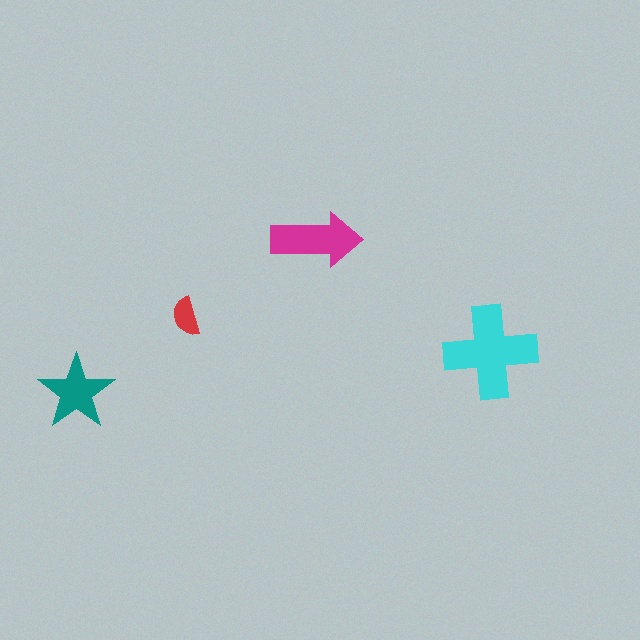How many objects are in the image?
There are 4 objects in the image.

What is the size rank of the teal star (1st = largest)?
3rd.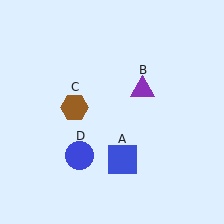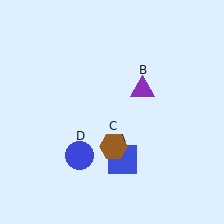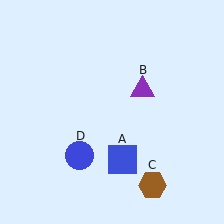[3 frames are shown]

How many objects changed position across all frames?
1 object changed position: brown hexagon (object C).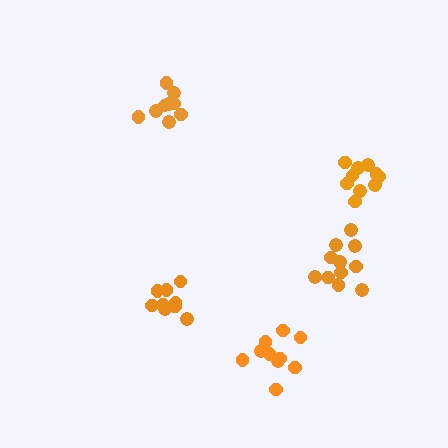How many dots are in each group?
Group 1: 9 dots, Group 2: 9 dots, Group 3: 11 dots, Group 4: 10 dots, Group 5: 10 dots (49 total).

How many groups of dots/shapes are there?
There are 5 groups.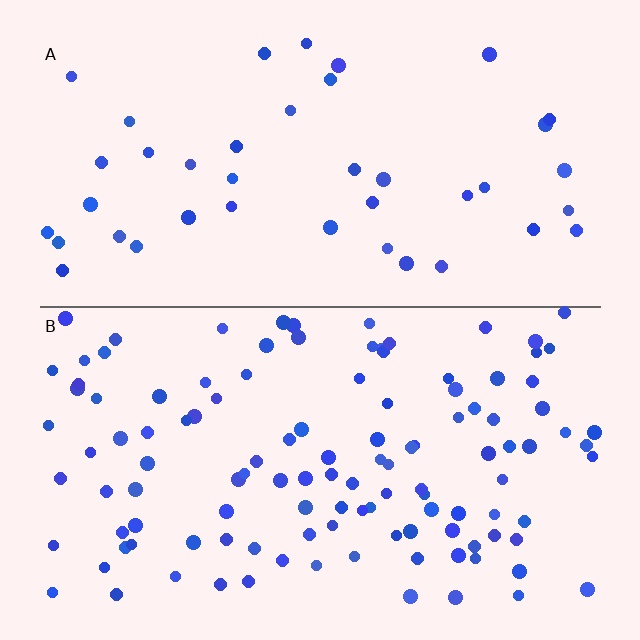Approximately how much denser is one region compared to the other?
Approximately 2.9× — region B over region A.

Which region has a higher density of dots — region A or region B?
B (the bottom).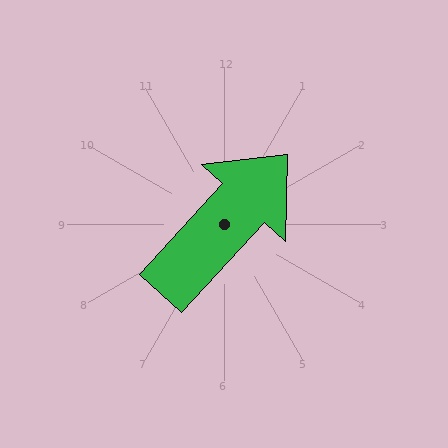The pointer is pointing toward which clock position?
Roughly 1 o'clock.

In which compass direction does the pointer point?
Northeast.